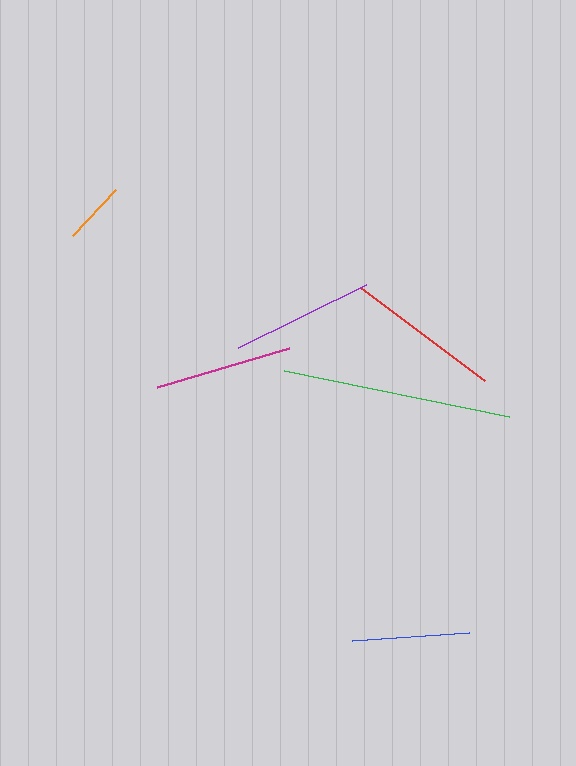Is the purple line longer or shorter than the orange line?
The purple line is longer than the orange line.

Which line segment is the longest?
The green line is the longest at approximately 229 pixels.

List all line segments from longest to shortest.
From longest to shortest: green, red, purple, magenta, blue, orange.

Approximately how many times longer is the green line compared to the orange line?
The green line is approximately 3.7 times the length of the orange line.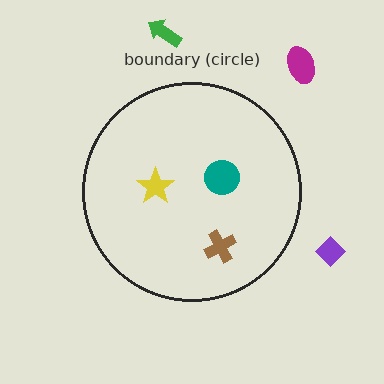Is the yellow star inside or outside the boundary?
Inside.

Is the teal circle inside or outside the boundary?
Inside.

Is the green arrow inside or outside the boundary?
Outside.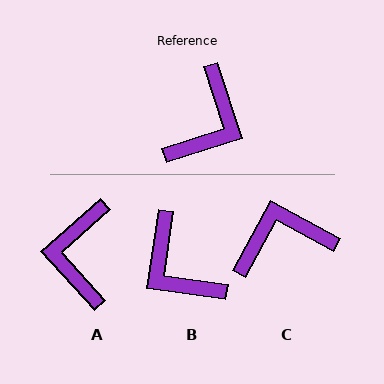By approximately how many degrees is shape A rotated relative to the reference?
Approximately 156 degrees clockwise.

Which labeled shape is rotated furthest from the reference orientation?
A, about 156 degrees away.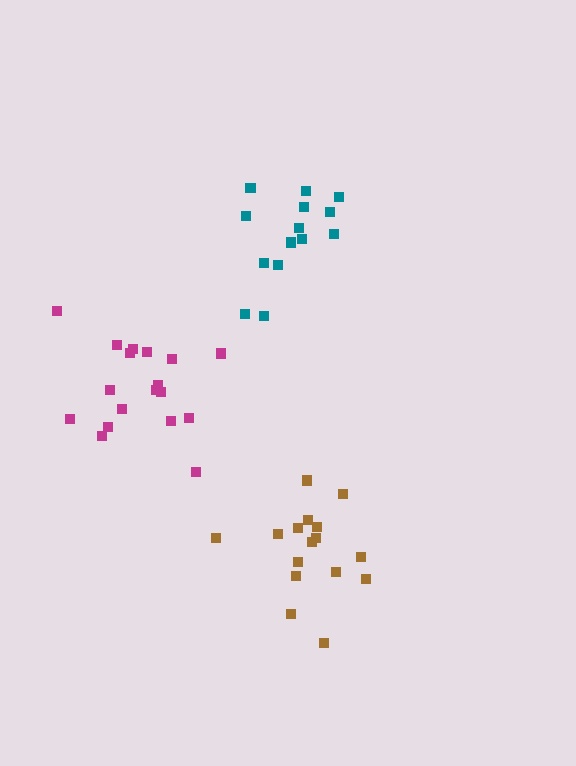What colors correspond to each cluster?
The clusters are colored: brown, magenta, teal.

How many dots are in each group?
Group 1: 16 dots, Group 2: 18 dots, Group 3: 14 dots (48 total).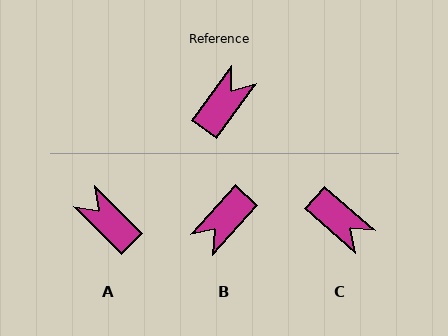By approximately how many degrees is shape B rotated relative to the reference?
Approximately 174 degrees counter-clockwise.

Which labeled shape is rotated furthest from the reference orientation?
B, about 174 degrees away.